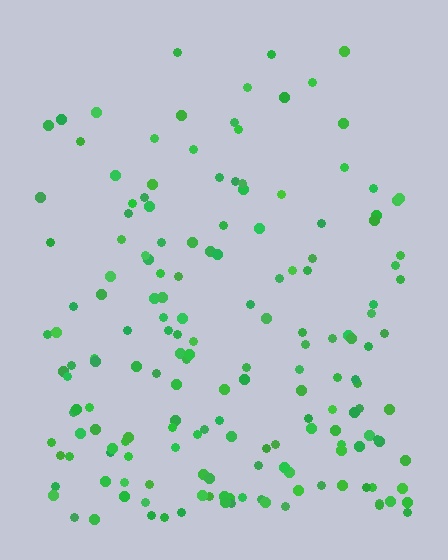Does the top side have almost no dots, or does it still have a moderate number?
Still a moderate number, just noticeably fewer than the bottom.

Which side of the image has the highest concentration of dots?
The bottom.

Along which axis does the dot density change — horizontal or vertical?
Vertical.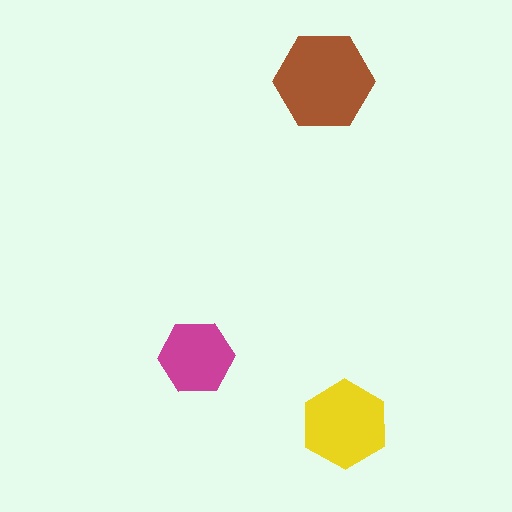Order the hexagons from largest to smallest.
the brown one, the yellow one, the magenta one.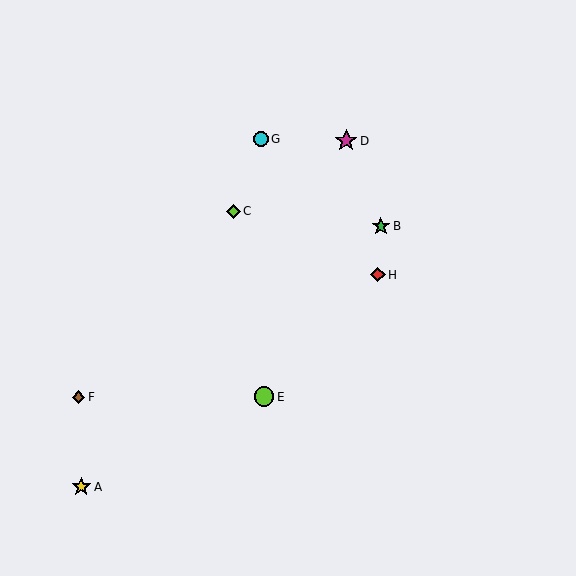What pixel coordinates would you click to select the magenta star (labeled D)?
Click at (346, 141) to select the magenta star D.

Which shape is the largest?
The magenta star (labeled D) is the largest.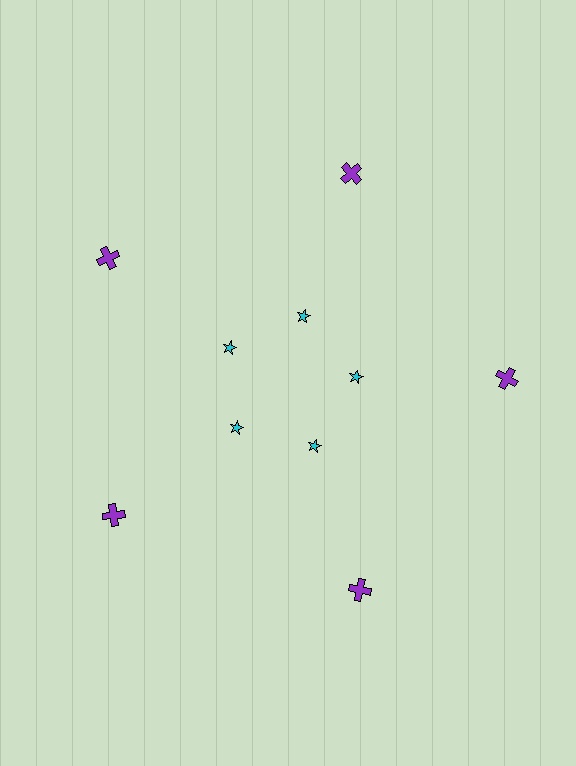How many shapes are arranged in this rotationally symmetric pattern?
There are 10 shapes, arranged in 5 groups of 2.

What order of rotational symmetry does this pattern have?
This pattern has 5-fold rotational symmetry.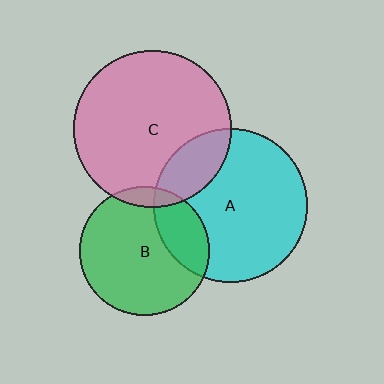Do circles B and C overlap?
Yes.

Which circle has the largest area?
Circle C (pink).